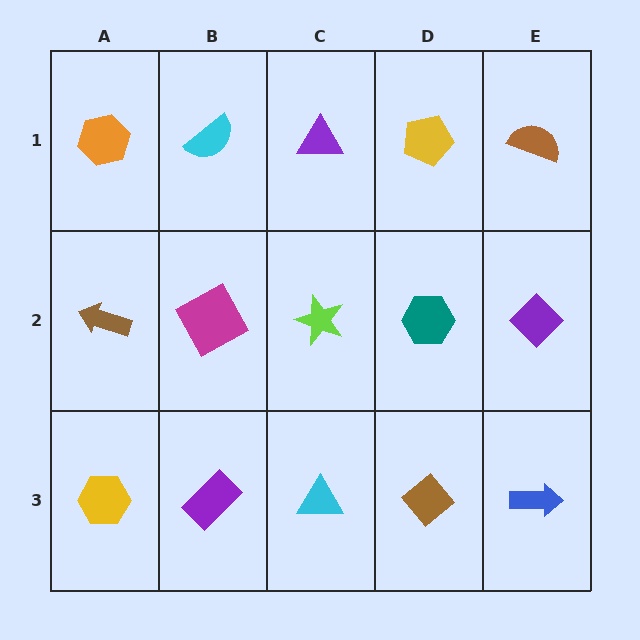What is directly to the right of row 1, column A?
A cyan semicircle.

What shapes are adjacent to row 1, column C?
A lime star (row 2, column C), a cyan semicircle (row 1, column B), a yellow pentagon (row 1, column D).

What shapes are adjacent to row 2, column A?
An orange hexagon (row 1, column A), a yellow hexagon (row 3, column A), a magenta square (row 2, column B).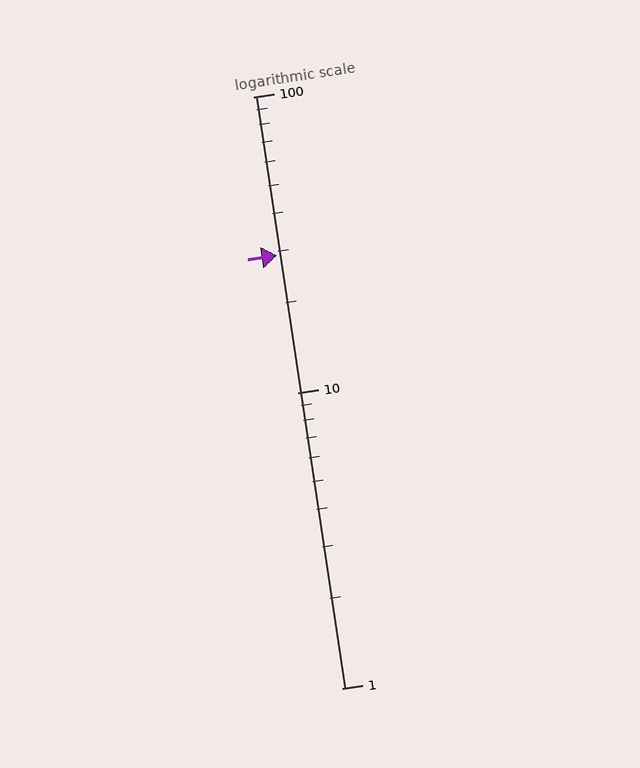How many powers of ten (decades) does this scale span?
The scale spans 2 decades, from 1 to 100.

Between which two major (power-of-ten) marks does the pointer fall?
The pointer is between 10 and 100.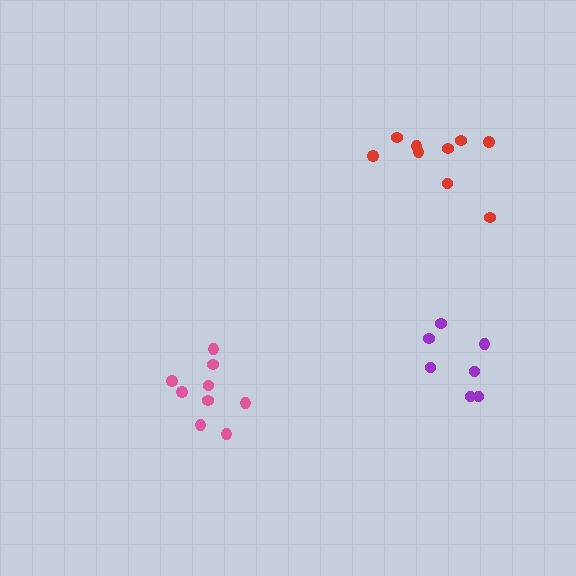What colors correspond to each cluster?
The clusters are colored: purple, red, pink.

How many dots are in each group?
Group 1: 7 dots, Group 2: 9 dots, Group 3: 10 dots (26 total).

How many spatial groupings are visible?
There are 3 spatial groupings.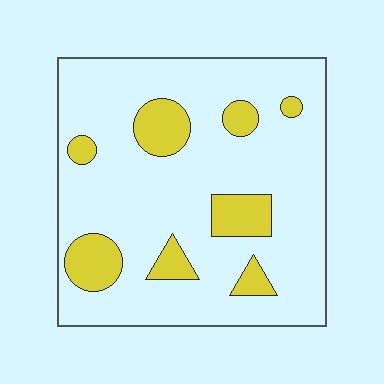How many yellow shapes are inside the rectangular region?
8.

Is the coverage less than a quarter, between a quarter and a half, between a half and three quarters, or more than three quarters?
Less than a quarter.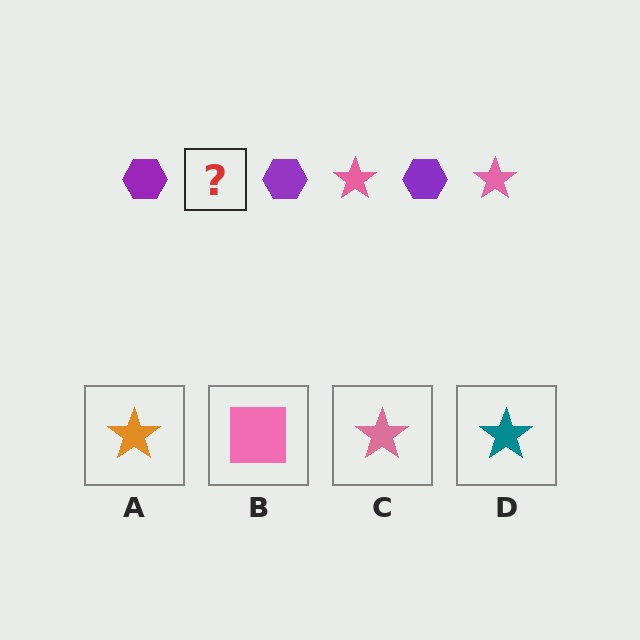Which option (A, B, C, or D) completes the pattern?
C.